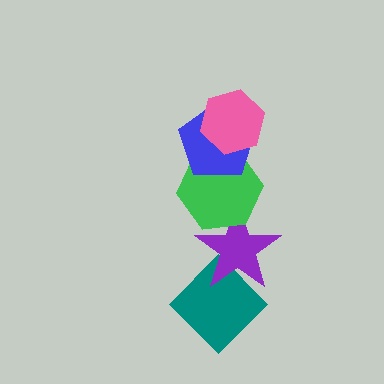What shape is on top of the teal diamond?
The purple star is on top of the teal diamond.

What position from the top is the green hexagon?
The green hexagon is 3rd from the top.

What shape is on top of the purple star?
The green hexagon is on top of the purple star.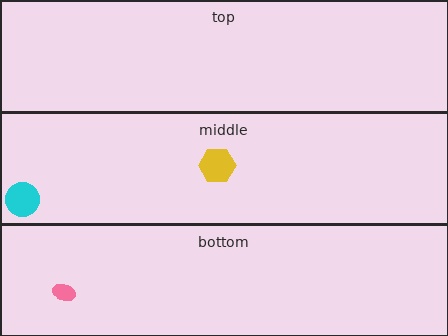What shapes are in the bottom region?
The pink ellipse.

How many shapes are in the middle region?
2.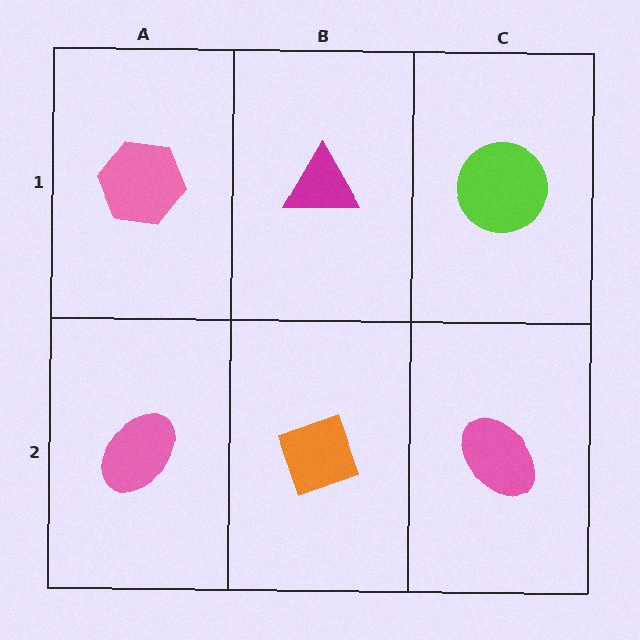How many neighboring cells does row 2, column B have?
3.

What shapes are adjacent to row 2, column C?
A lime circle (row 1, column C), an orange diamond (row 2, column B).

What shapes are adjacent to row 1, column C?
A pink ellipse (row 2, column C), a magenta triangle (row 1, column B).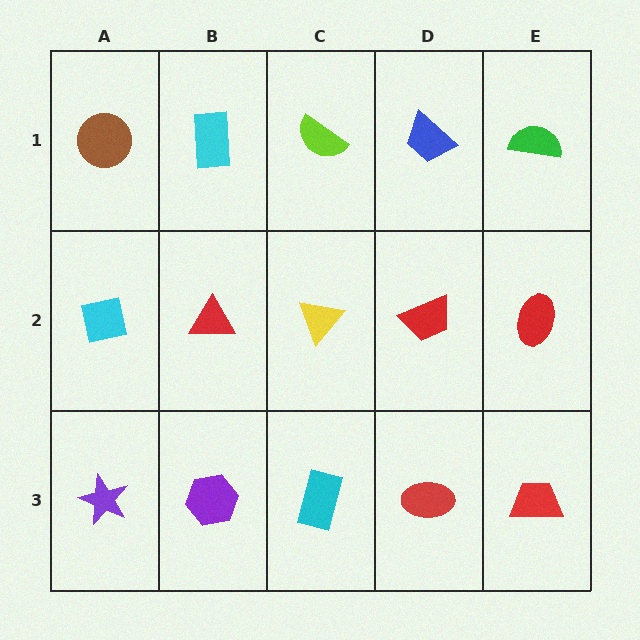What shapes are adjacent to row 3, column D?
A red trapezoid (row 2, column D), a cyan rectangle (row 3, column C), a red trapezoid (row 3, column E).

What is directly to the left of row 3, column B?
A purple star.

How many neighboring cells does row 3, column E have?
2.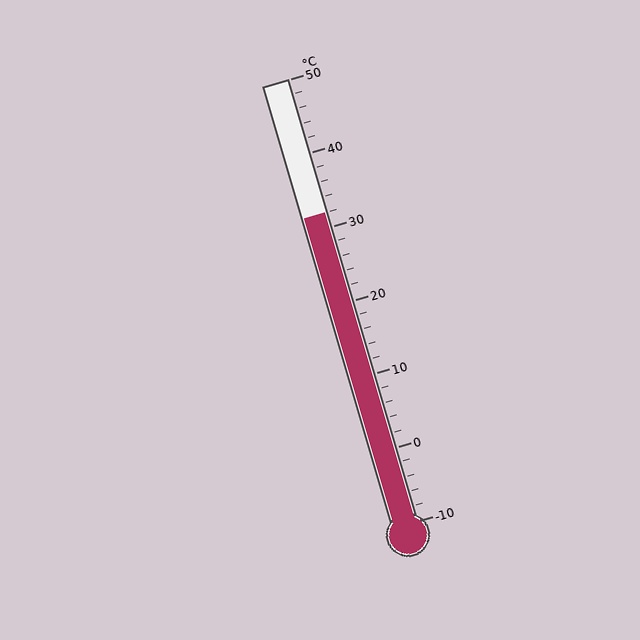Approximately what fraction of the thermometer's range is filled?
The thermometer is filled to approximately 70% of its range.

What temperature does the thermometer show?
The thermometer shows approximately 32°C.